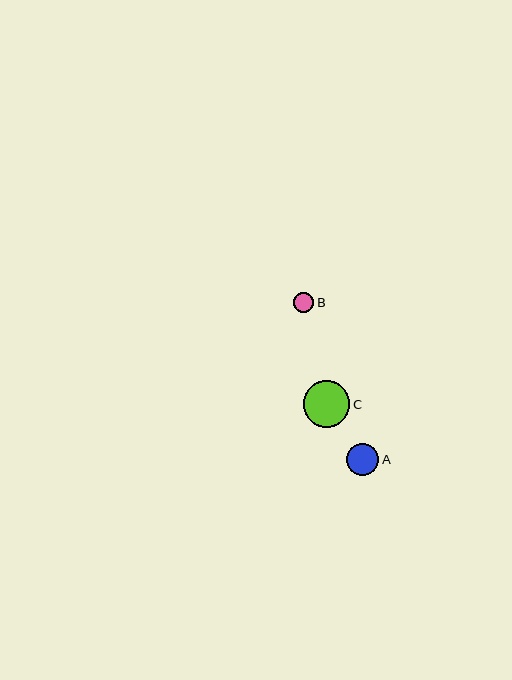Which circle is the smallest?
Circle B is the smallest with a size of approximately 20 pixels.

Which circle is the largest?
Circle C is the largest with a size of approximately 46 pixels.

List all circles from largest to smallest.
From largest to smallest: C, A, B.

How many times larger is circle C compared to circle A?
Circle C is approximately 1.4 times the size of circle A.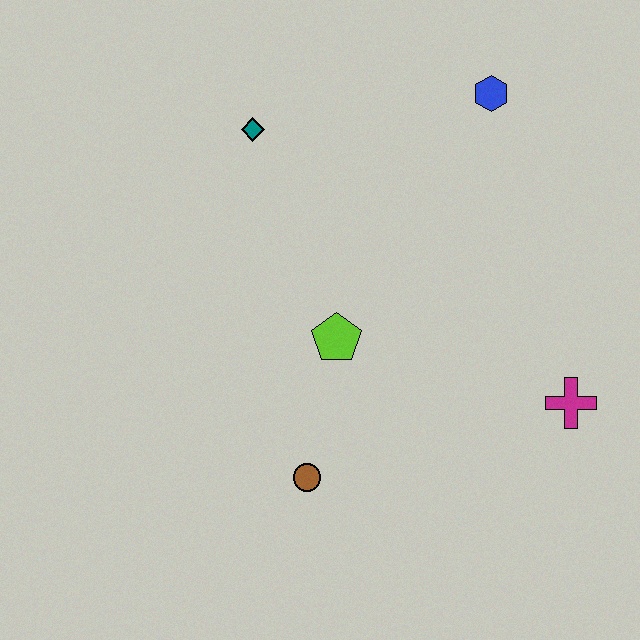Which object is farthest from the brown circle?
The blue hexagon is farthest from the brown circle.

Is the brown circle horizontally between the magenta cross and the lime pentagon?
No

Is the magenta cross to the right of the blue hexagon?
Yes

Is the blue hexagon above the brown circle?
Yes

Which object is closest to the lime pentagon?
The brown circle is closest to the lime pentagon.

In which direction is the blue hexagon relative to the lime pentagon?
The blue hexagon is above the lime pentagon.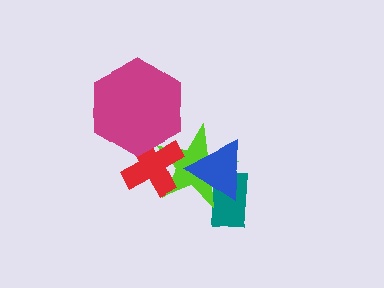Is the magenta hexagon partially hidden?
No, no other shape covers it.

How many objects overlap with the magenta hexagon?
2 objects overlap with the magenta hexagon.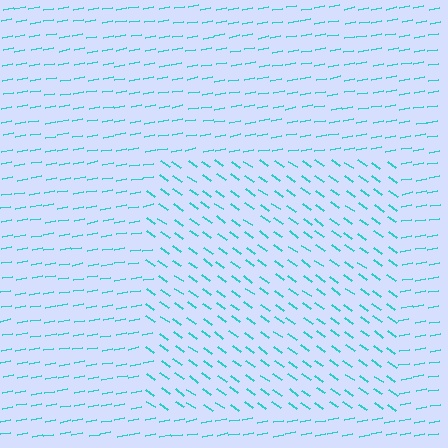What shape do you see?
I see a rectangle.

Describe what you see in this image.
The image is filled with small cyan line segments. A rectangle region in the image has lines oriented differently from the surrounding lines, creating a visible texture boundary.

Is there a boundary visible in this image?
Yes, there is a texture boundary formed by a change in line orientation.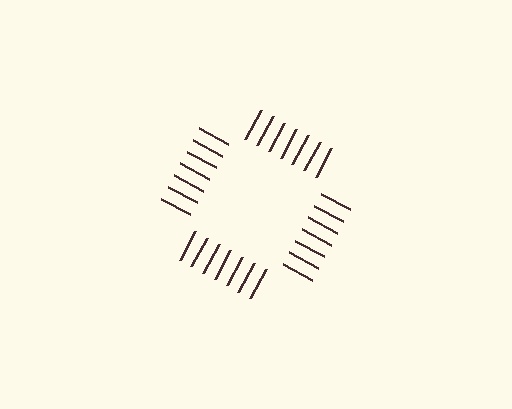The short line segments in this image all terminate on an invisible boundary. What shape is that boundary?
An illusory square — the line segments terminate on its edges but no continuous stroke is drawn.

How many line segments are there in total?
28 — 7 along each of the 4 edges.